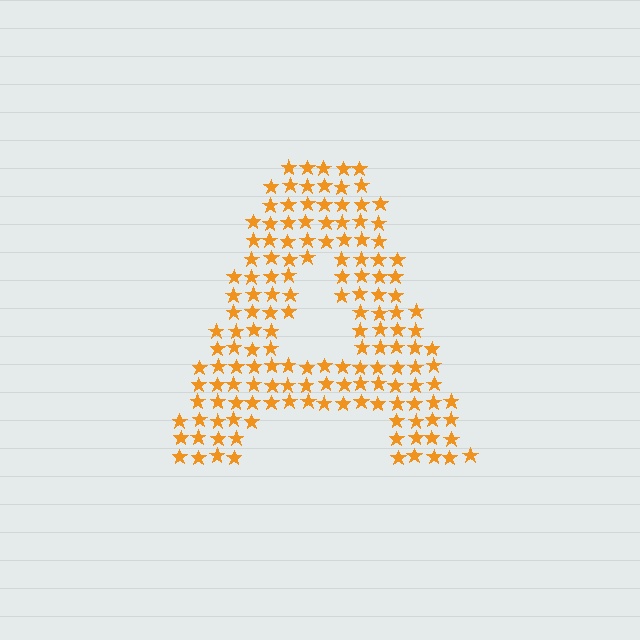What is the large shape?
The large shape is the letter A.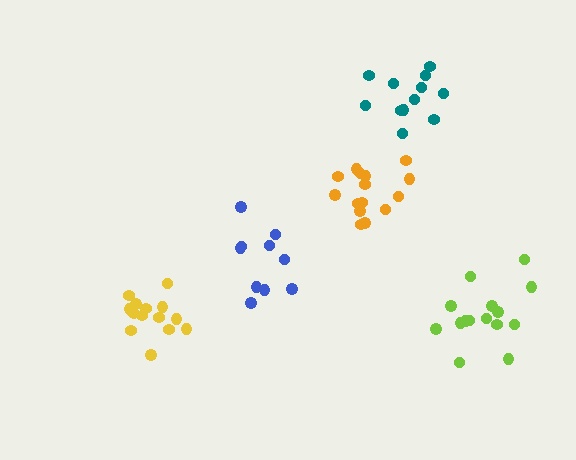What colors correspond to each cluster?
The clusters are colored: teal, lime, orange, yellow, blue.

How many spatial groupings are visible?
There are 5 spatial groupings.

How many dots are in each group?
Group 1: 12 dots, Group 2: 15 dots, Group 3: 15 dots, Group 4: 14 dots, Group 5: 10 dots (66 total).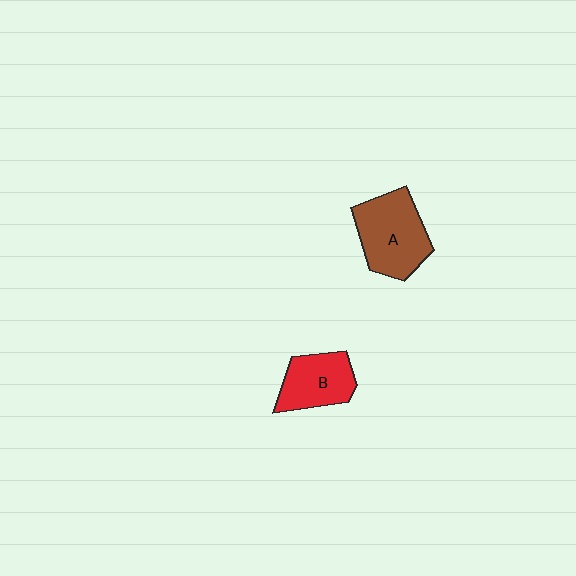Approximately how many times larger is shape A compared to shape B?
Approximately 1.4 times.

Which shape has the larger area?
Shape A (brown).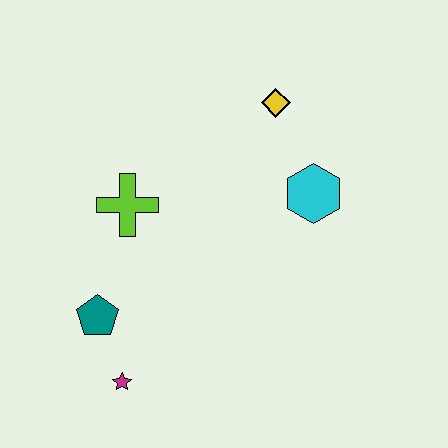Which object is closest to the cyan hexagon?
The yellow diamond is closest to the cyan hexagon.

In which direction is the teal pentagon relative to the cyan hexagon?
The teal pentagon is to the left of the cyan hexagon.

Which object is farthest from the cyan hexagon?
The magenta star is farthest from the cyan hexagon.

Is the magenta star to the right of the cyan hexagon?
No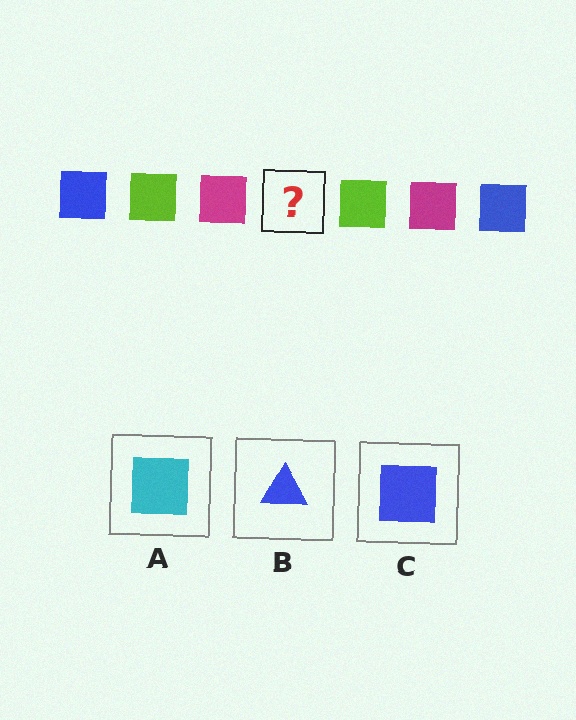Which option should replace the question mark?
Option C.